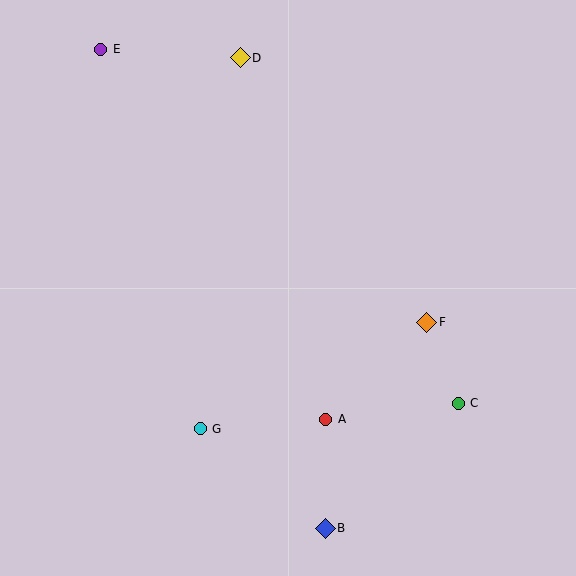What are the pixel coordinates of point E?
Point E is at (101, 49).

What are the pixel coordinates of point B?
Point B is at (325, 528).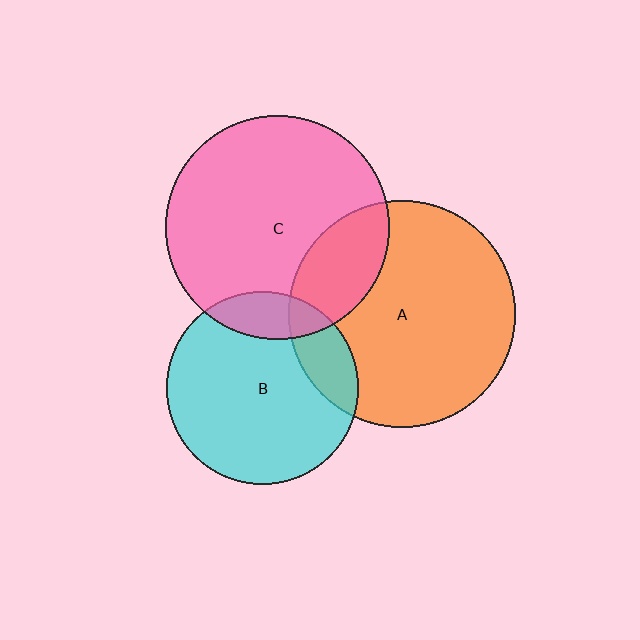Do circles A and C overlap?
Yes.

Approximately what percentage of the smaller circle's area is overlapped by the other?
Approximately 20%.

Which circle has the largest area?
Circle A (orange).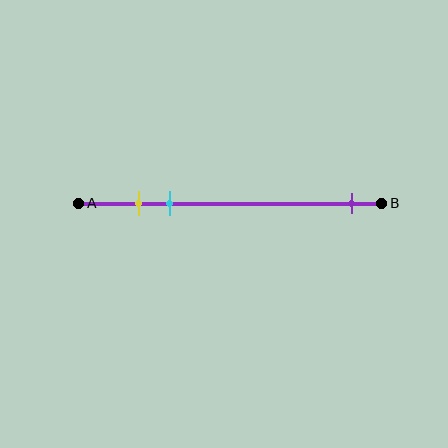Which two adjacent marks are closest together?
The yellow and cyan marks are the closest adjacent pair.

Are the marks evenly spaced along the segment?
No, the marks are not evenly spaced.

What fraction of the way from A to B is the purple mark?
The purple mark is approximately 90% (0.9) of the way from A to B.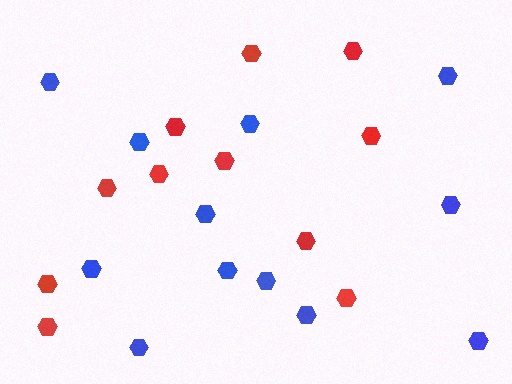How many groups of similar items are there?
There are 2 groups: one group of blue hexagons (12) and one group of red hexagons (11).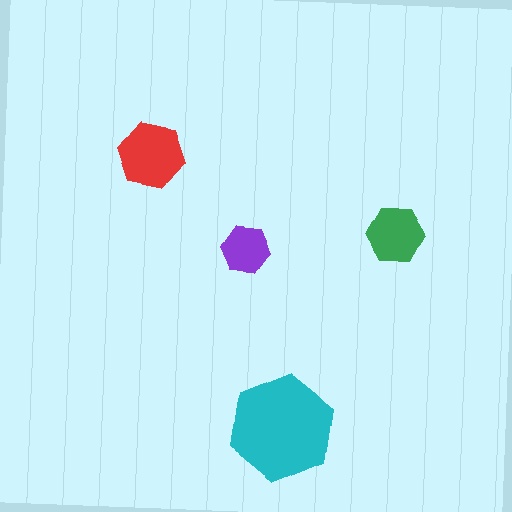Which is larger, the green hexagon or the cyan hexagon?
The cyan one.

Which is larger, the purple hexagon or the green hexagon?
The green one.